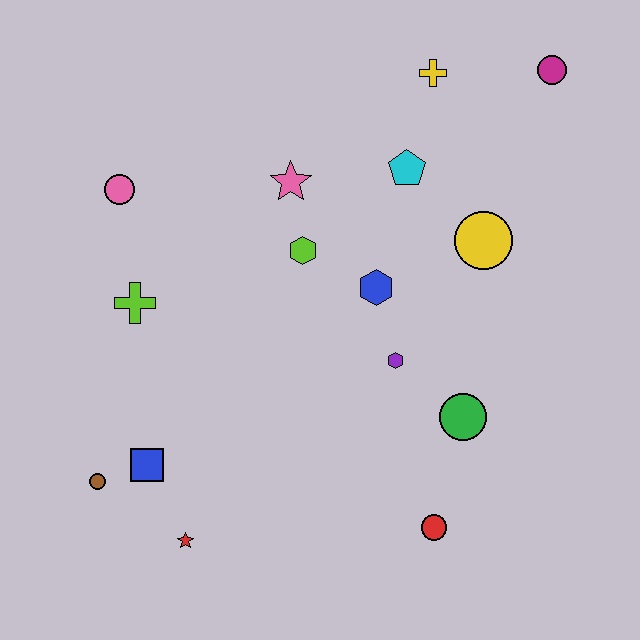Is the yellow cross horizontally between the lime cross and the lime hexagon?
No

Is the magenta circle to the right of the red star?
Yes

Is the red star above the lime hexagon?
No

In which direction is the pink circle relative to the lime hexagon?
The pink circle is to the left of the lime hexagon.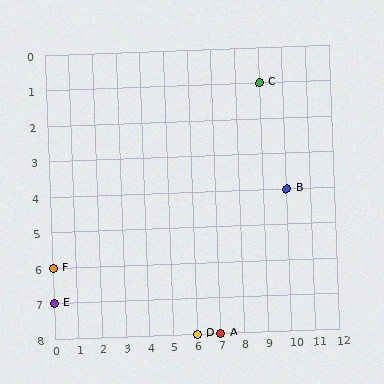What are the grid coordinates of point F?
Point F is at grid coordinates (0, 6).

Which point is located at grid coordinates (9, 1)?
Point C is at (9, 1).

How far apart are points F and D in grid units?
Points F and D are 6 columns and 2 rows apart (about 6.3 grid units diagonally).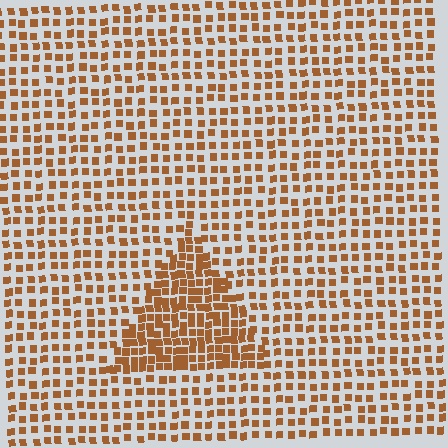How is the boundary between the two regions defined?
The boundary is defined by a change in element density (approximately 1.9x ratio). All elements are the same color, size, and shape.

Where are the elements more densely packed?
The elements are more densely packed inside the triangle boundary.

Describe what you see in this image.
The image contains small brown elements arranged at two different densities. A triangle-shaped region is visible where the elements are more densely packed than the surrounding area.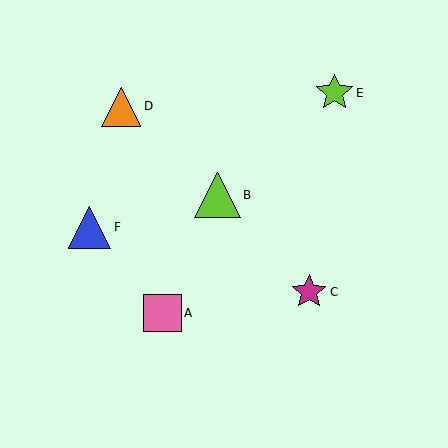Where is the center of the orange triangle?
The center of the orange triangle is at (121, 107).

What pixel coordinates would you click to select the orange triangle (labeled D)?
Click at (121, 107) to select the orange triangle D.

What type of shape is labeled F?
Shape F is a blue triangle.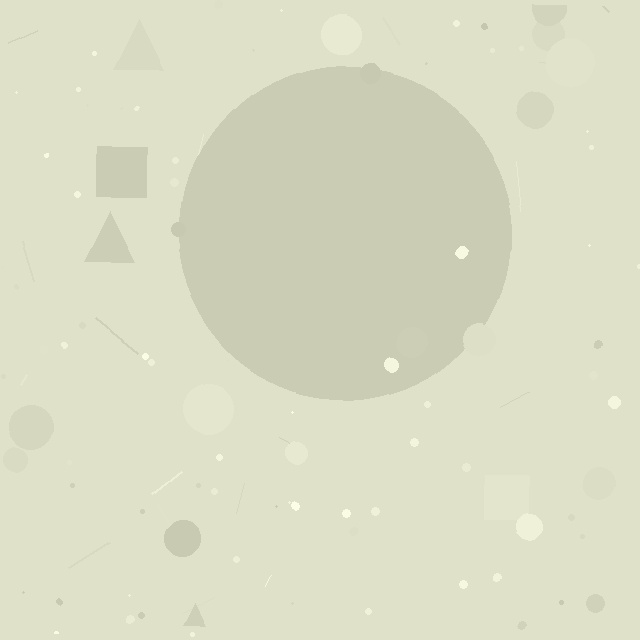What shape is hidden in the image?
A circle is hidden in the image.